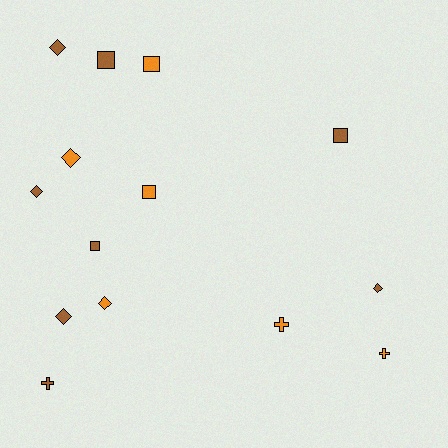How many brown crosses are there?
There is 1 brown cross.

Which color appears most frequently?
Brown, with 8 objects.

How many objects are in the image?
There are 14 objects.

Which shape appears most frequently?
Diamond, with 6 objects.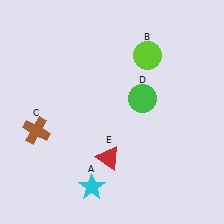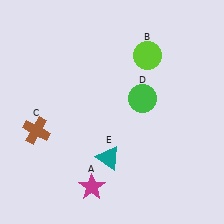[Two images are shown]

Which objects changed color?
A changed from cyan to magenta. E changed from red to teal.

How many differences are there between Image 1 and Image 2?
There are 2 differences between the two images.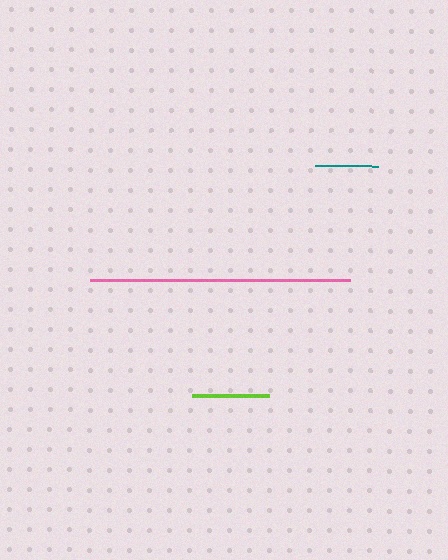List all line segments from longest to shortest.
From longest to shortest: pink, lime, teal.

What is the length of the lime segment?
The lime segment is approximately 77 pixels long.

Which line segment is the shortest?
The teal line is the shortest at approximately 63 pixels.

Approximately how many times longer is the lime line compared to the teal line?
The lime line is approximately 1.2 times the length of the teal line.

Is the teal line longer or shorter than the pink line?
The pink line is longer than the teal line.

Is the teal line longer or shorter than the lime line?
The lime line is longer than the teal line.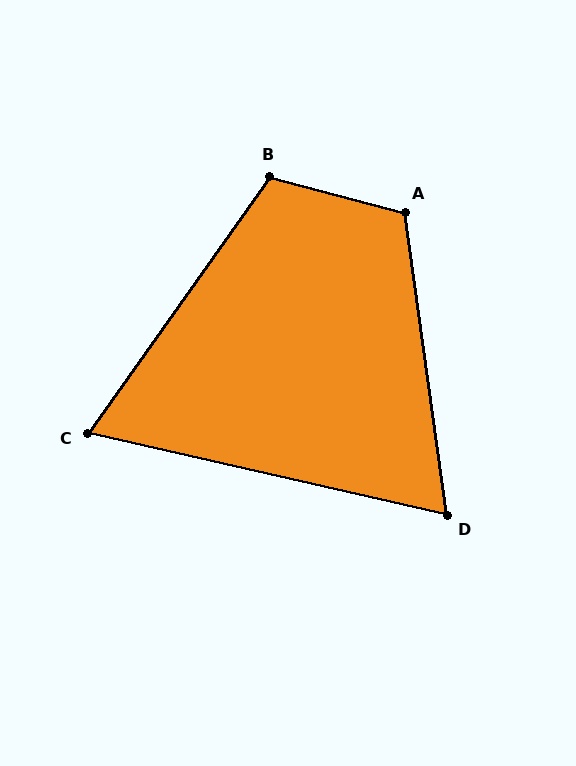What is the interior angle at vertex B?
Approximately 111 degrees (obtuse).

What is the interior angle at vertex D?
Approximately 69 degrees (acute).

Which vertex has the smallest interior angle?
C, at approximately 67 degrees.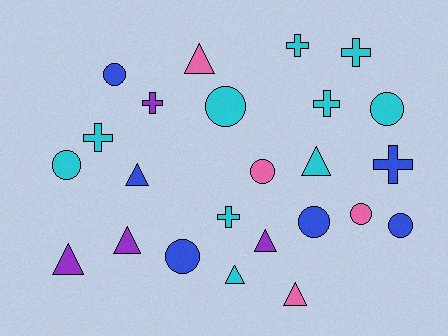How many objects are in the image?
There are 24 objects.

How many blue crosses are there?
There is 1 blue cross.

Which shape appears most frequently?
Circle, with 9 objects.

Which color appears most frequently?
Cyan, with 10 objects.